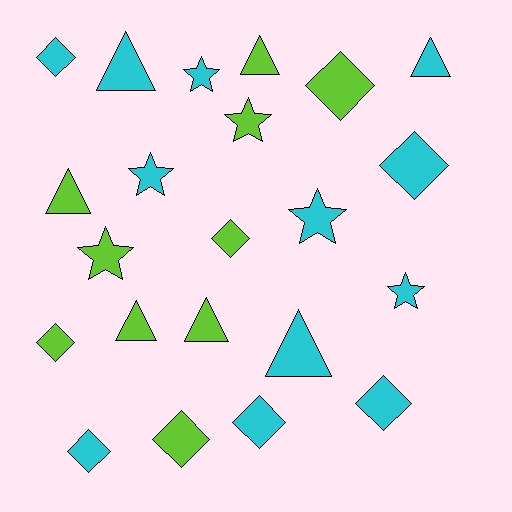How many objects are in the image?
There are 22 objects.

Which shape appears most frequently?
Diamond, with 9 objects.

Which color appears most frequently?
Cyan, with 12 objects.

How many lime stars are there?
There are 2 lime stars.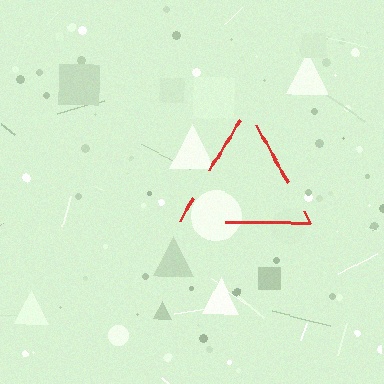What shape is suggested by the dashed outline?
The dashed outline suggests a triangle.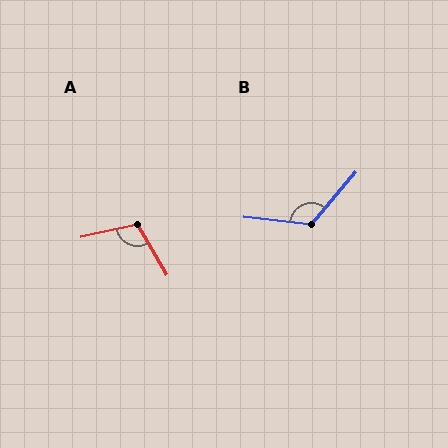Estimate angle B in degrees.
Approximately 124 degrees.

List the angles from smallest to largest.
A (109°), B (124°).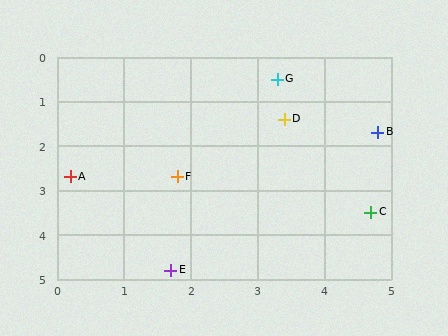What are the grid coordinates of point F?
Point F is at approximately (1.8, 2.7).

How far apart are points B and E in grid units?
Points B and E are about 4.4 grid units apart.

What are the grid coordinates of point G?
Point G is at approximately (3.3, 0.5).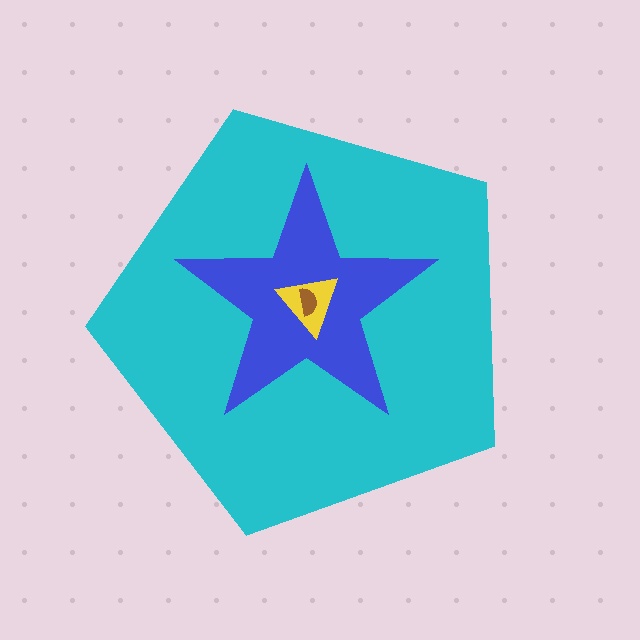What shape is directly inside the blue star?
The yellow triangle.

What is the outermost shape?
The cyan pentagon.